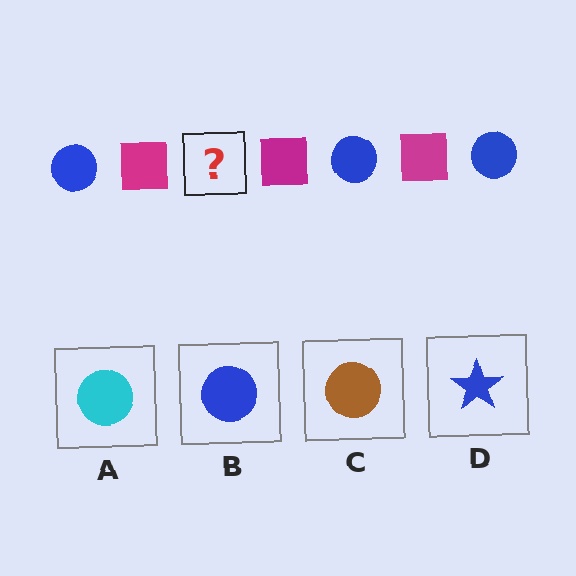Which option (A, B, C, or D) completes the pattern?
B.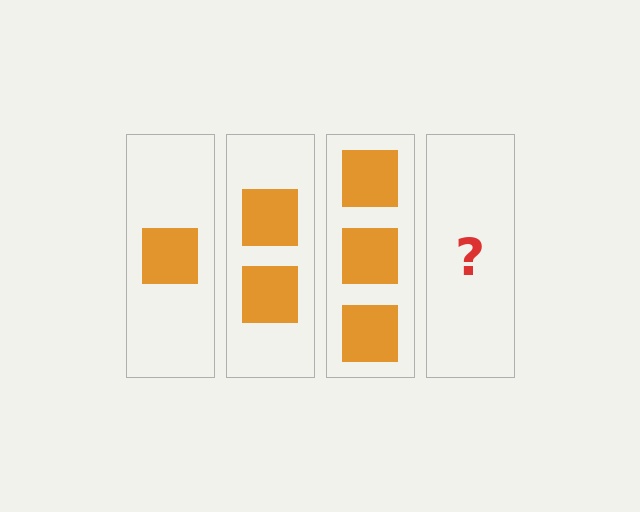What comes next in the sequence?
The next element should be 4 squares.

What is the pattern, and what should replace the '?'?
The pattern is that each step adds one more square. The '?' should be 4 squares.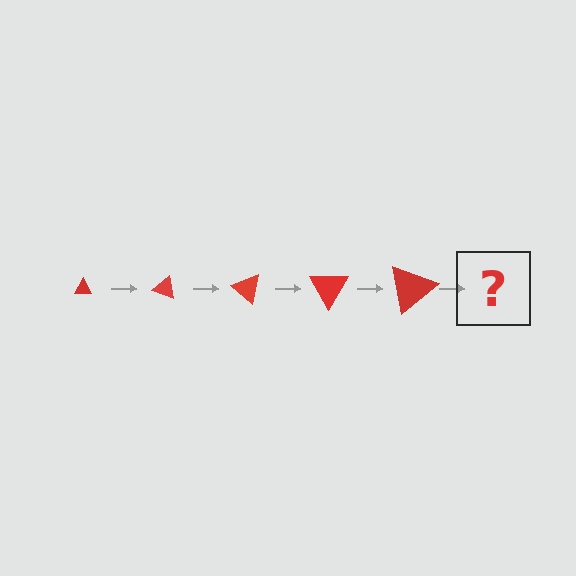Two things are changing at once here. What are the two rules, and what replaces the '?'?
The two rules are that the triangle grows larger each step and it rotates 20 degrees each step. The '?' should be a triangle, larger than the previous one and rotated 100 degrees from the start.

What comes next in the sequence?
The next element should be a triangle, larger than the previous one and rotated 100 degrees from the start.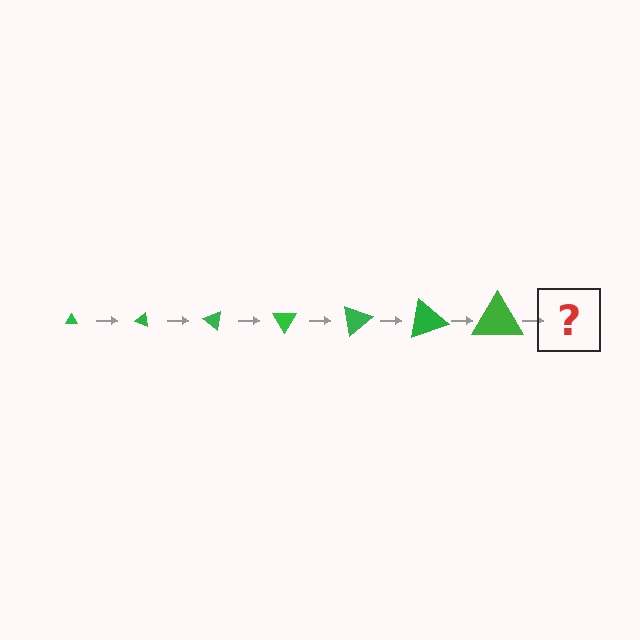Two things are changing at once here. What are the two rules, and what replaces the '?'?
The two rules are that the triangle grows larger each step and it rotates 20 degrees each step. The '?' should be a triangle, larger than the previous one and rotated 140 degrees from the start.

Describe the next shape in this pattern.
It should be a triangle, larger than the previous one and rotated 140 degrees from the start.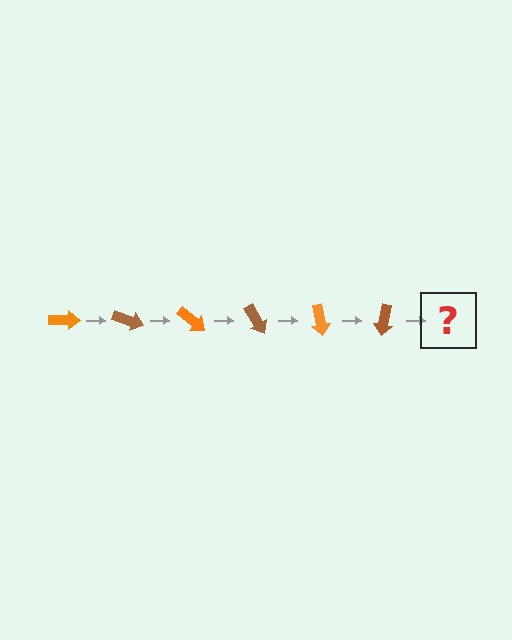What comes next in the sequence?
The next element should be an orange arrow, rotated 120 degrees from the start.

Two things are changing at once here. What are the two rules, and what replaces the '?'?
The two rules are that it rotates 20 degrees each step and the color cycles through orange and brown. The '?' should be an orange arrow, rotated 120 degrees from the start.